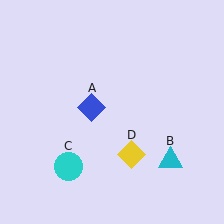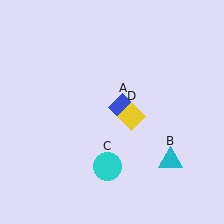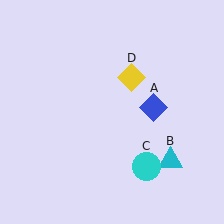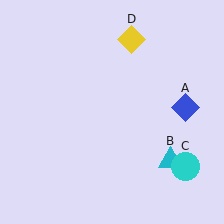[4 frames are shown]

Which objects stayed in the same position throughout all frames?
Cyan triangle (object B) remained stationary.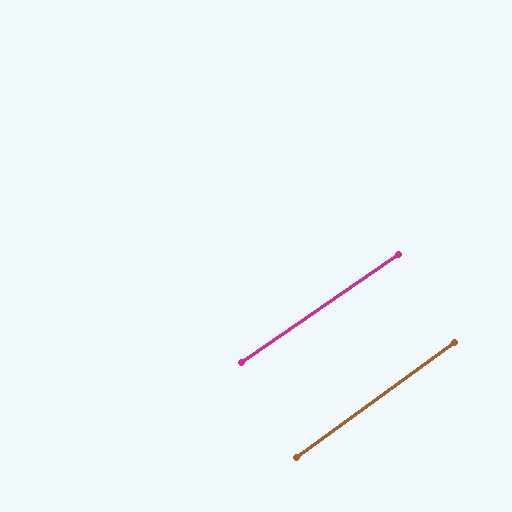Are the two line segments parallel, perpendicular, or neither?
Parallel — their directions differ by only 1.5°.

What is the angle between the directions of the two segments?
Approximately 1 degree.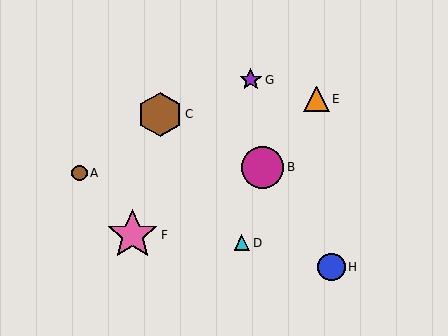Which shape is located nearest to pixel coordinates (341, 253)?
The blue circle (labeled H) at (332, 267) is nearest to that location.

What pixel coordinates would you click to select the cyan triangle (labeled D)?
Click at (242, 243) to select the cyan triangle D.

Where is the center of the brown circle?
The center of the brown circle is at (79, 173).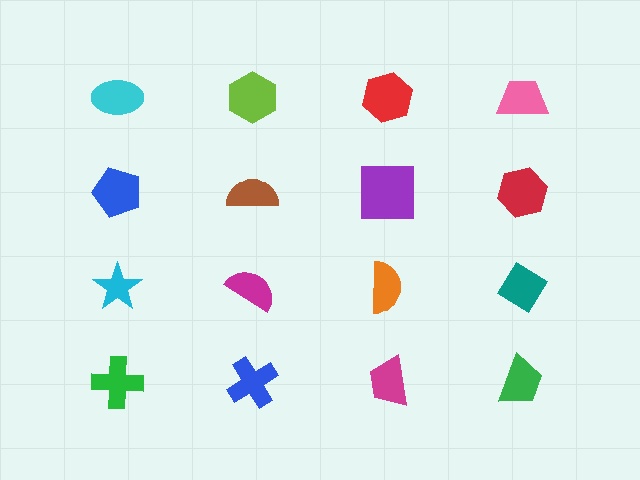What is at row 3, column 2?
A magenta semicircle.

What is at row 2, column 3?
A purple square.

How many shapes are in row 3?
4 shapes.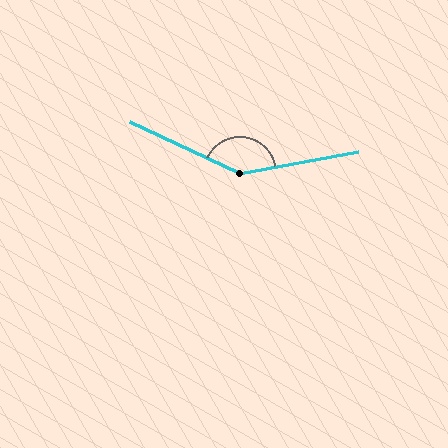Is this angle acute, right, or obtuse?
It is obtuse.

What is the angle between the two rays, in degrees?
Approximately 145 degrees.